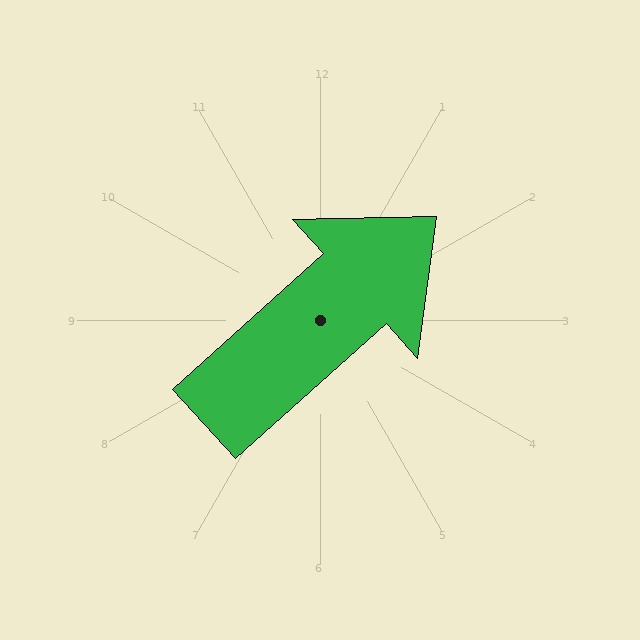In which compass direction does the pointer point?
Northeast.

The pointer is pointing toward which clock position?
Roughly 2 o'clock.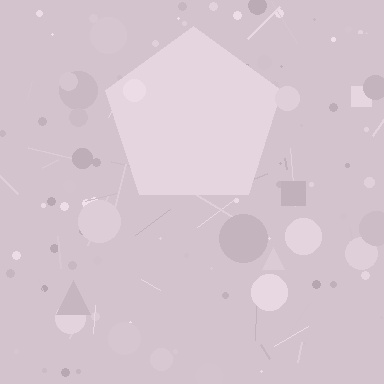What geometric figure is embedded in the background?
A pentagon is embedded in the background.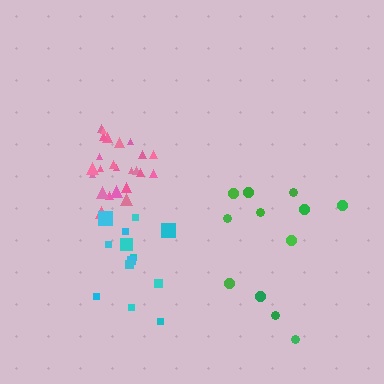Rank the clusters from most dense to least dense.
pink, cyan, green.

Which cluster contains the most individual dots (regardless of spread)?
Pink (24).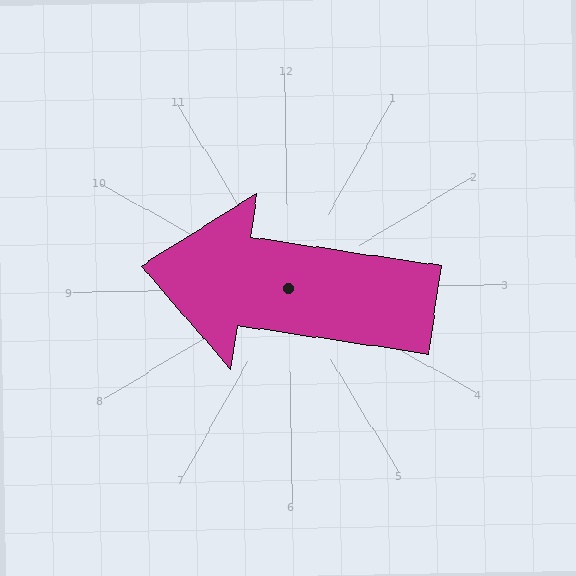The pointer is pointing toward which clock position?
Roughly 9 o'clock.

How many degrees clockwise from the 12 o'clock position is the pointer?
Approximately 279 degrees.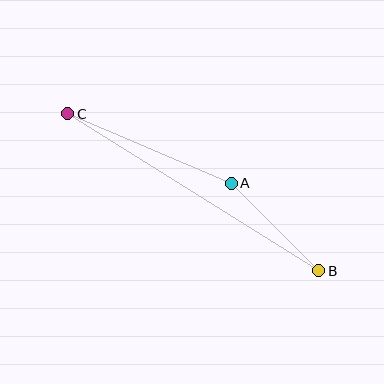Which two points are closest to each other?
Points A and B are closest to each other.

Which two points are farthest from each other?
Points B and C are farthest from each other.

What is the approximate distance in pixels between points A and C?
The distance between A and C is approximately 178 pixels.